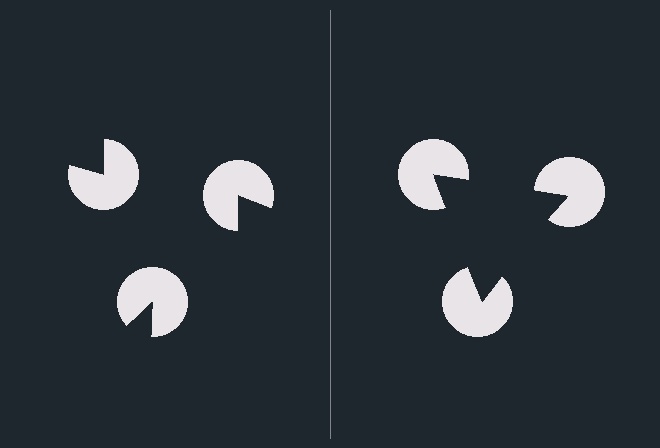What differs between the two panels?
The pac-man discs are positioned identically on both sides; only the wedge orientations differ. On the right they align to a triangle; on the left they are misaligned.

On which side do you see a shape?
An illusory triangle appears on the right side. On the left side the wedge cuts are rotated, so no coherent shape forms.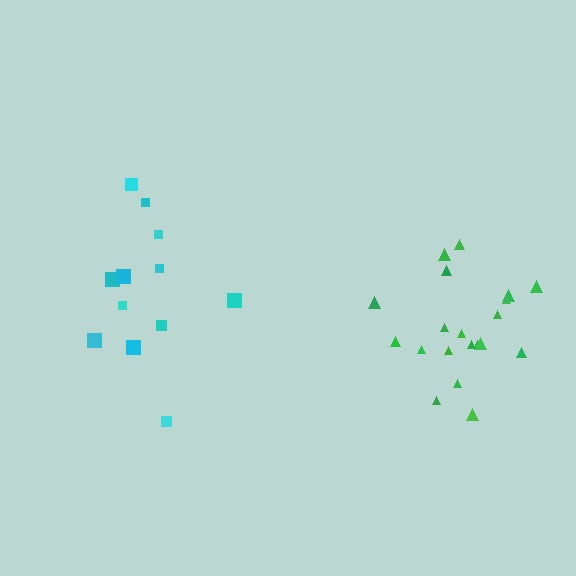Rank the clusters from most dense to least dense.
cyan, green.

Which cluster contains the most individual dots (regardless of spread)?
Green (20).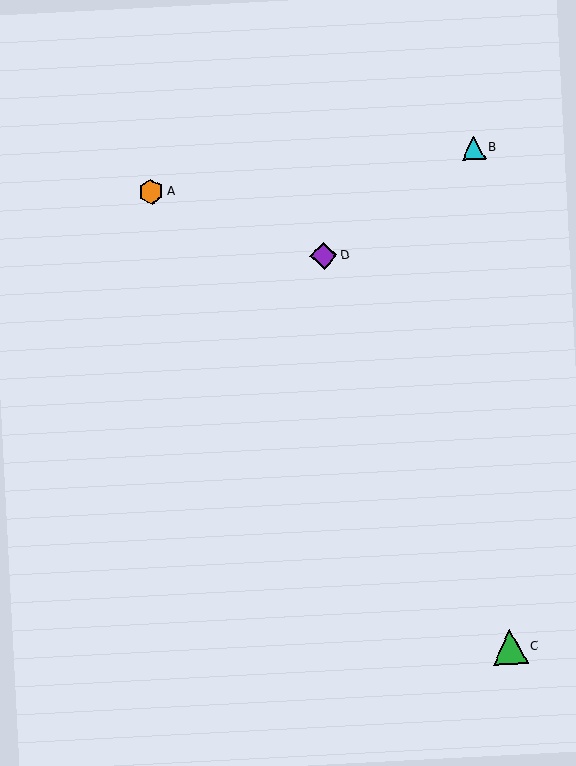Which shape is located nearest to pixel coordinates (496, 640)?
The green triangle (labeled C) at (510, 647) is nearest to that location.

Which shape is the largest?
The green triangle (labeled C) is the largest.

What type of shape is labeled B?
Shape B is a cyan triangle.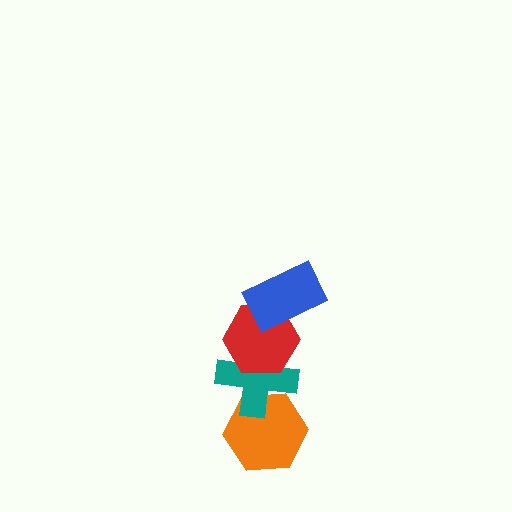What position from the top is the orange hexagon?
The orange hexagon is 4th from the top.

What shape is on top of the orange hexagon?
The teal cross is on top of the orange hexagon.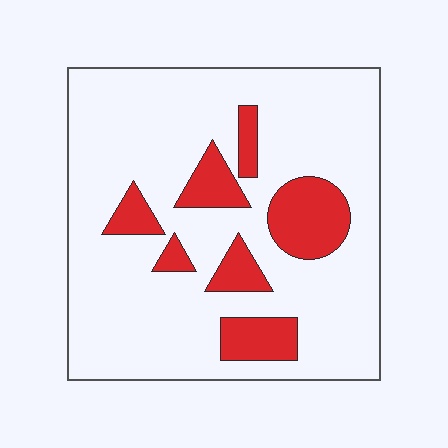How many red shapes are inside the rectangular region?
7.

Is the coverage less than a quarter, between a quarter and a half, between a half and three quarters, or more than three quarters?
Less than a quarter.